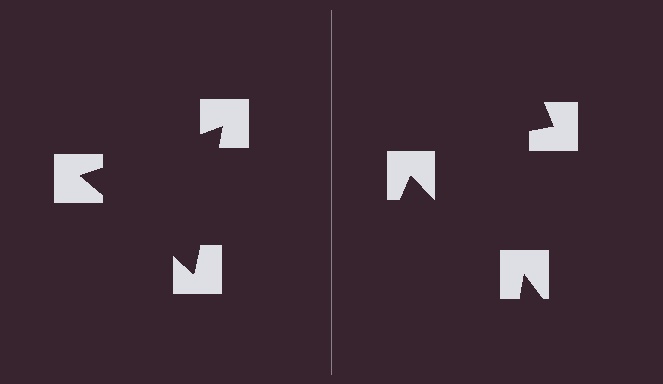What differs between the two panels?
The notched squares are positioned identically on both sides; only the wedge orientations differ. On the left they align to a triangle; on the right they are misaligned.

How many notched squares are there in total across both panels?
6 — 3 on each side.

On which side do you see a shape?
An illusory triangle appears on the left side. On the right side the wedge cuts are rotated, so no coherent shape forms.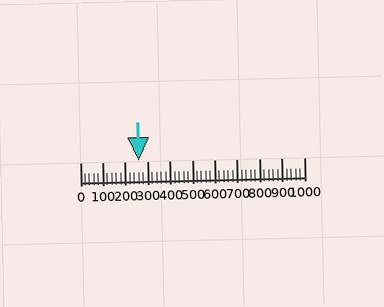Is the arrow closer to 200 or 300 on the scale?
The arrow is closer to 300.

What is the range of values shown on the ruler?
The ruler shows values from 0 to 1000.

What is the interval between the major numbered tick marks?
The major tick marks are spaced 100 units apart.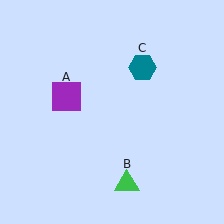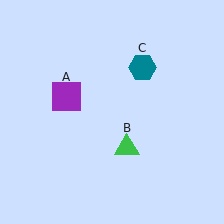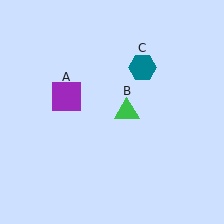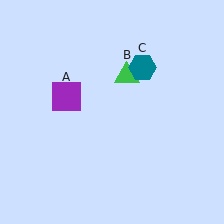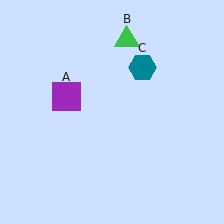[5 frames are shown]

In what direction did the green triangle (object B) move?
The green triangle (object B) moved up.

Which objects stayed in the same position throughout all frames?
Purple square (object A) and teal hexagon (object C) remained stationary.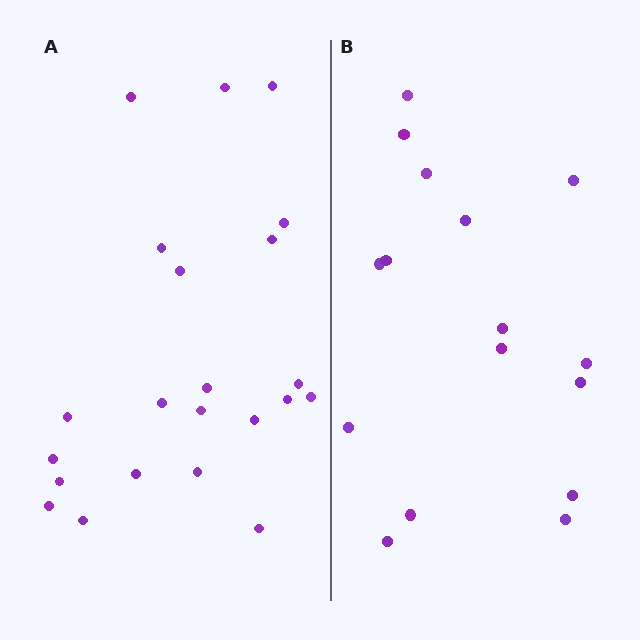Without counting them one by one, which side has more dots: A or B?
Region A (the left region) has more dots.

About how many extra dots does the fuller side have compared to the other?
Region A has about 6 more dots than region B.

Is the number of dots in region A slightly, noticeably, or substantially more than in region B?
Region A has noticeably more, but not dramatically so. The ratio is roughly 1.4 to 1.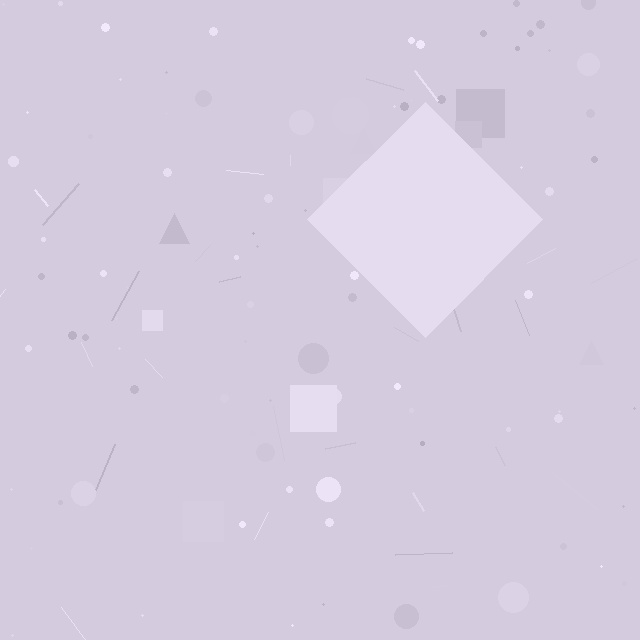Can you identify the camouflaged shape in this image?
The camouflaged shape is a diamond.